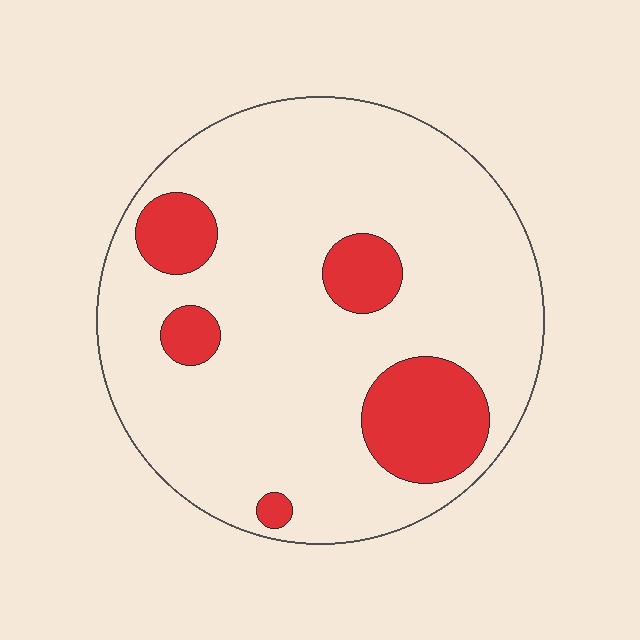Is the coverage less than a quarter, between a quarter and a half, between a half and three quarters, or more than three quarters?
Less than a quarter.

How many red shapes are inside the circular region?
5.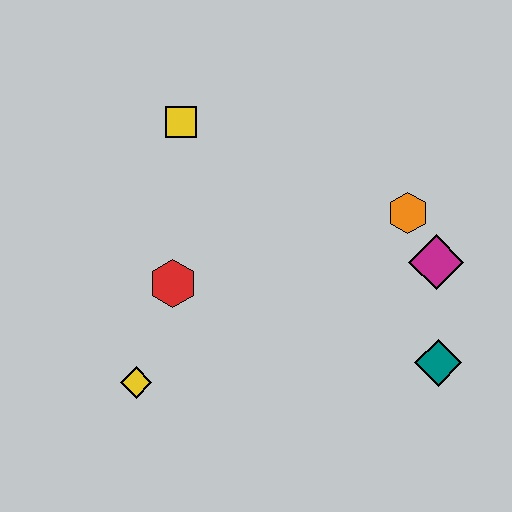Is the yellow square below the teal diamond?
No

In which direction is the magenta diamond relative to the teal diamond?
The magenta diamond is above the teal diamond.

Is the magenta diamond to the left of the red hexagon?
No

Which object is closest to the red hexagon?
The yellow diamond is closest to the red hexagon.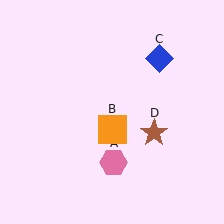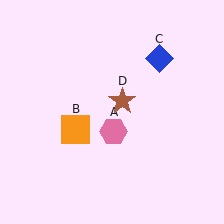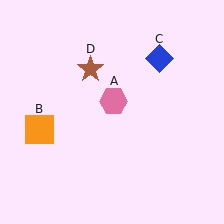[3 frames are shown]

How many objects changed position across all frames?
3 objects changed position: pink hexagon (object A), orange square (object B), brown star (object D).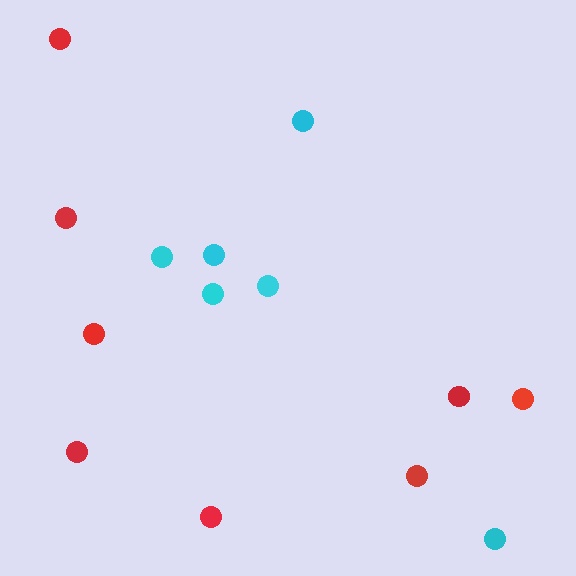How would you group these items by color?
There are 2 groups: one group of cyan circles (6) and one group of red circles (8).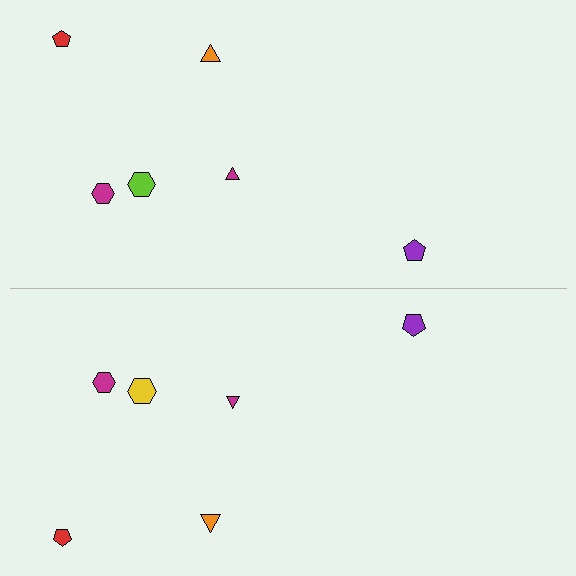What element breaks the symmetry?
The yellow hexagon on the bottom side breaks the symmetry — its mirror counterpart is lime.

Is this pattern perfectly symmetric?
No, the pattern is not perfectly symmetric. The yellow hexagon on the bottom side breaks the symmetry — its mirror counterpart is lime.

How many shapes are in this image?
There are 12 shapes in this image.